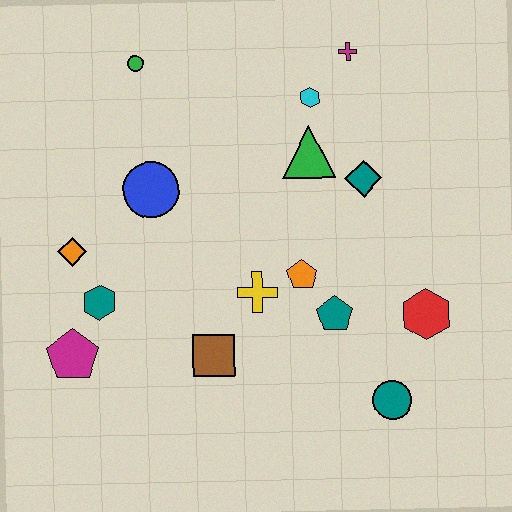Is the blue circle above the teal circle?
Yes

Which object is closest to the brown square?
The yellow cross is closest to the brown square.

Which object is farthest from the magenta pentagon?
The magenta cross is farthest from the magenta pentagon.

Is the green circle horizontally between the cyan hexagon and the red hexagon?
No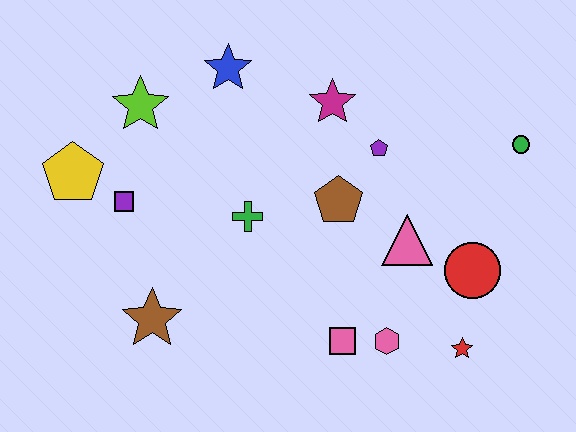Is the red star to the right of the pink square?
Yes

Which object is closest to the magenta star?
The purple pentagon is closest to the magenta star.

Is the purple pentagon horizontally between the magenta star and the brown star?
No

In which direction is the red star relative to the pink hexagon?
The red star is to the right of the pink hexagon.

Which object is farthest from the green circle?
The yellow pentagon is farthest from the green circle.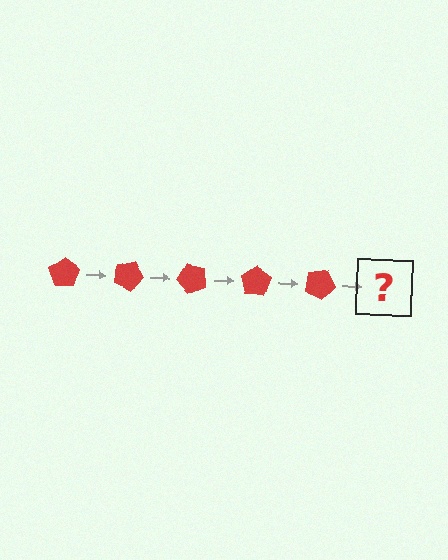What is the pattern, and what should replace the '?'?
The pattern is that the pentagon rotates 25 degrees each step. The '?' should be a red pentagon rotated 125 degrees.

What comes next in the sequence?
The next element should be a red pentagon rotated 125 degrees.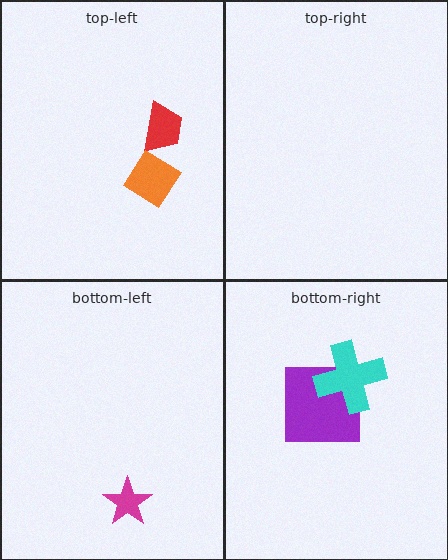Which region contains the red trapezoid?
The top-left region.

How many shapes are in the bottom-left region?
1.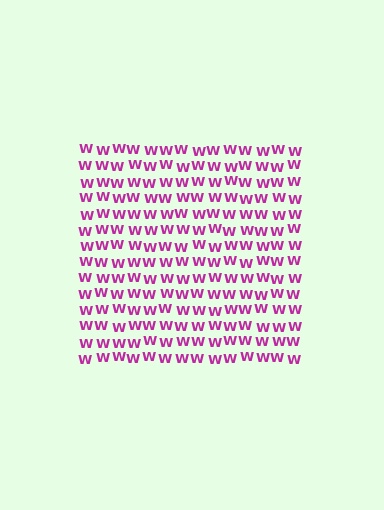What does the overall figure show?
The overall figure shows a square.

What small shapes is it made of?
It is made of small letter W's.